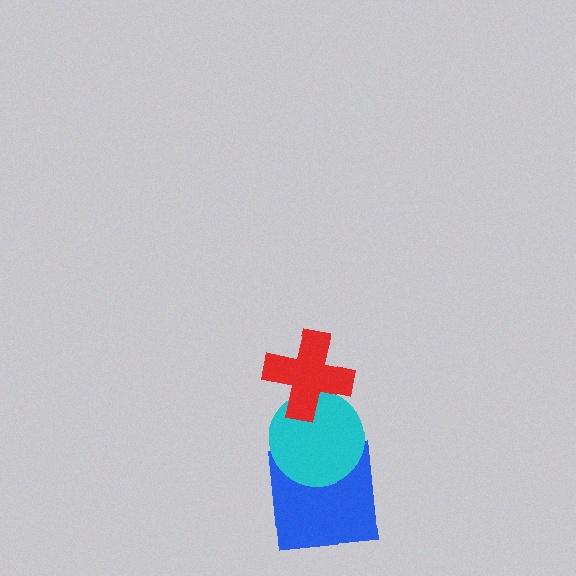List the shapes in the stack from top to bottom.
From top to bottom: the red cross, the cyan circle, the blue square.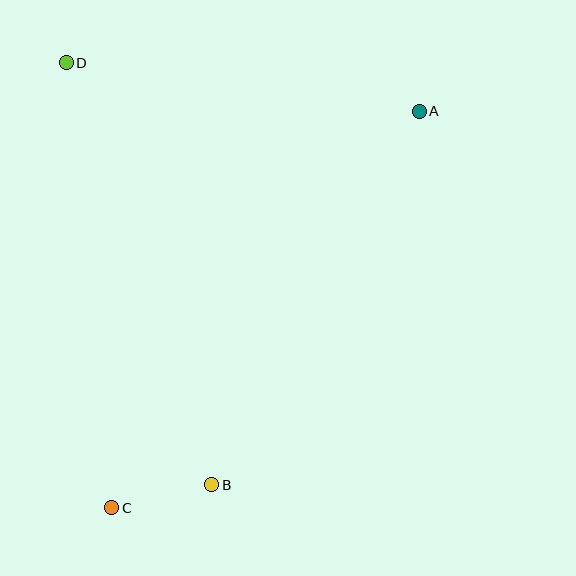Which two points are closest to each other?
Points B and C are closest to each other.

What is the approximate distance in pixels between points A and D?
The distance between A and D is approximately 357 pixels.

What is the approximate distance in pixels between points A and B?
The distance between A and B is approximately 427 pixels.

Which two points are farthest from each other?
Points A and C are farthest from each other.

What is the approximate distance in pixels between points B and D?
The distance between B and D is approximately 447 pixels.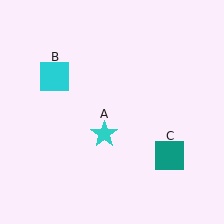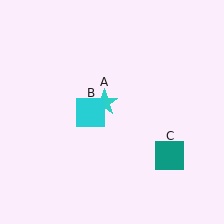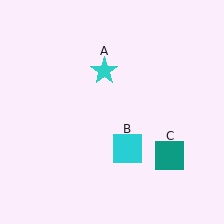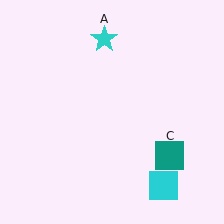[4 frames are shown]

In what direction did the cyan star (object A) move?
The cyan star (object A) moved up.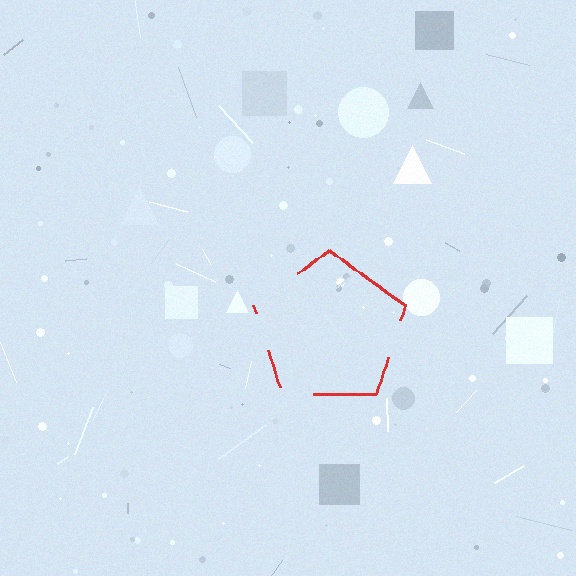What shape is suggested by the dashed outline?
The dashed outline suggests a pentagon.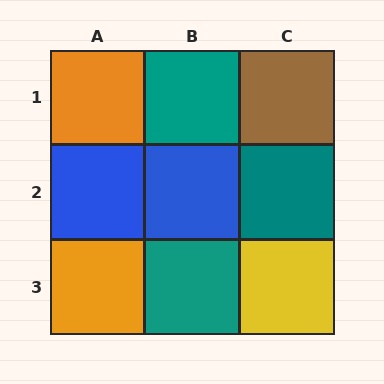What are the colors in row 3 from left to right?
Orange, teal, yellow.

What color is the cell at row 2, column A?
Blue.